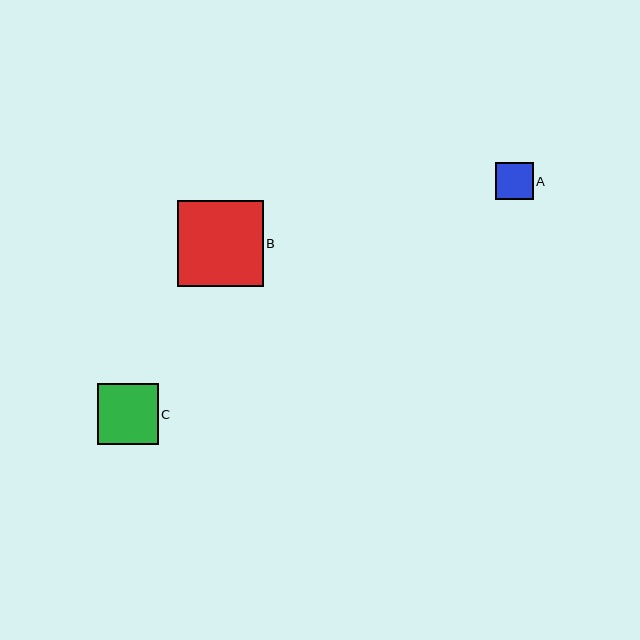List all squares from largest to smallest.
From largest to smallest: B, C, A.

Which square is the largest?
Square B is the largest with a size of approximately 86 pixels.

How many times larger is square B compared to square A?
Square B is approximately 2.3 times the size of square A.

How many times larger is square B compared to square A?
Square B is approximately 2.3 times the size of square A.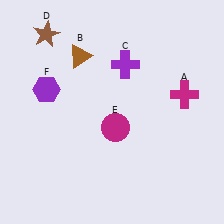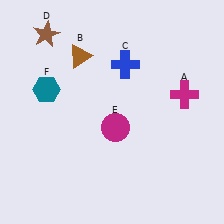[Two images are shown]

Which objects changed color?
C changed from purple to blue. F changed from purple to teal.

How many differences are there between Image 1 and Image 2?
There are 2 differences between the two images.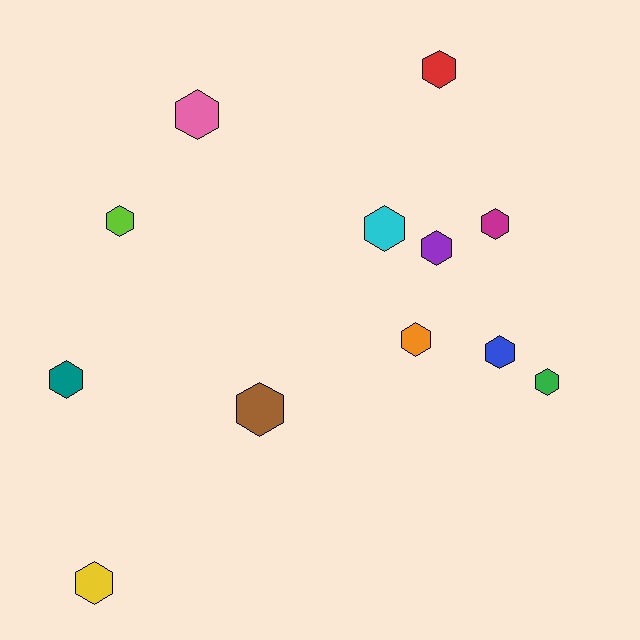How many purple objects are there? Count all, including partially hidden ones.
There is 1 purple object.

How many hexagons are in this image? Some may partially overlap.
There are 12 hexagons.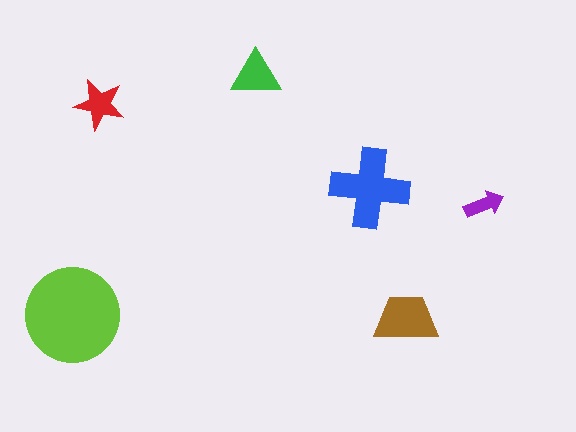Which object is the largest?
The lime circle.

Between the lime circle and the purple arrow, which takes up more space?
The lime circle.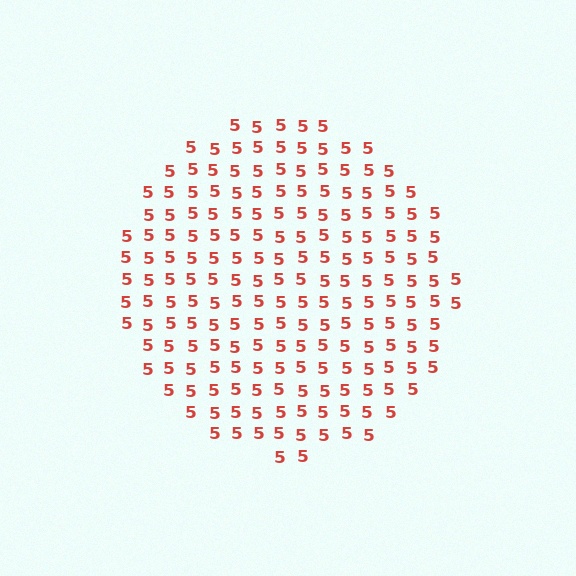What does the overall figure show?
The overall figure shows a circle.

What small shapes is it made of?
It is made of small digit 5's.